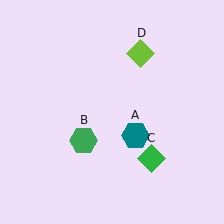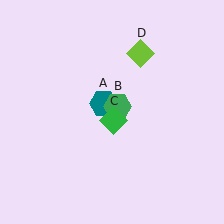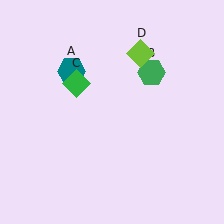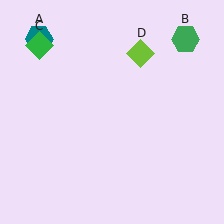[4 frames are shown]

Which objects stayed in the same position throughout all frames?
Lime diamond (object D) remained stationary.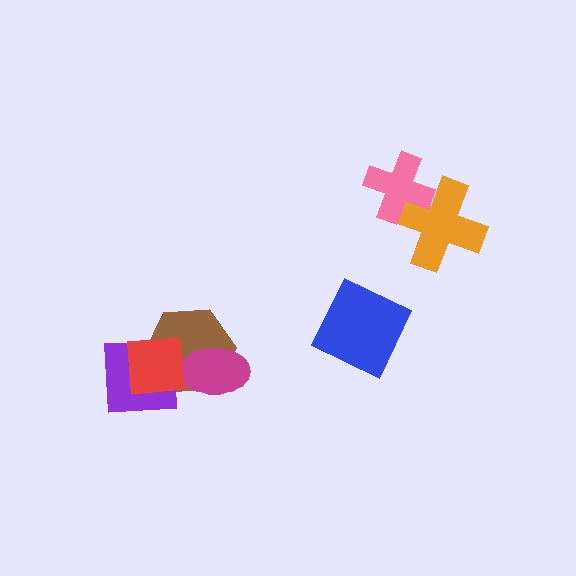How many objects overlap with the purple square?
3 objects overlap with the purple square.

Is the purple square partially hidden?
Yes, it is partially covered by another shape.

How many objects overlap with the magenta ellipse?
2 objects overlap with the magenta ellipse.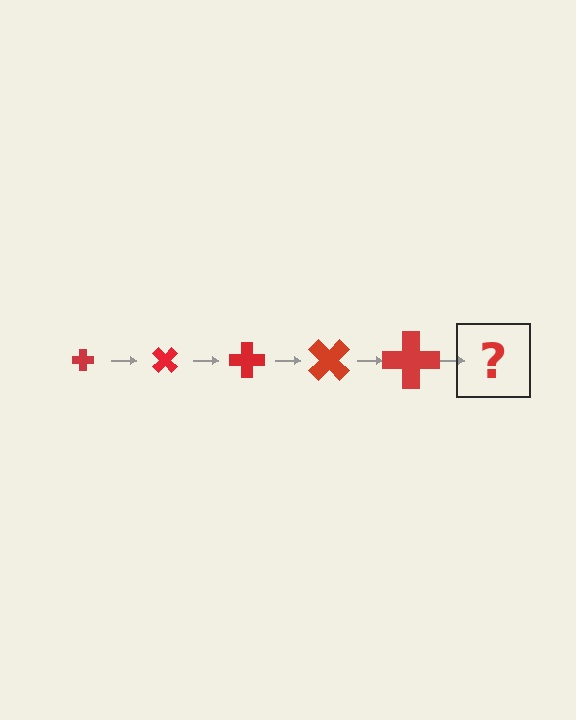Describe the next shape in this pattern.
It should be a cross, larger than the previous one and rotated 225 degrees from the start.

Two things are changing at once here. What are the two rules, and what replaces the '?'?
The two rules are that the cross grows larger each step and it rotates 45 degrees each step. The '?' should be a cross, larger than the previous one and rotated 225 degrees from the start.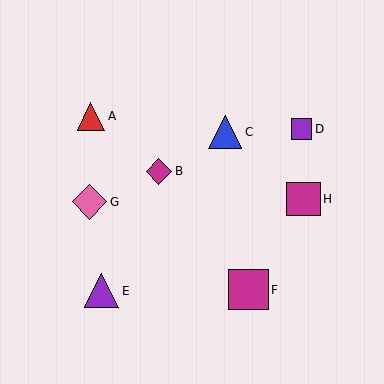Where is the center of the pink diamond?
The center of the pink diamond is at (90, 202).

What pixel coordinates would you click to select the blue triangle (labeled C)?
Click at (225, 132) to select the blue triangle C.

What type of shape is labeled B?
Shape B is a magenta diamond.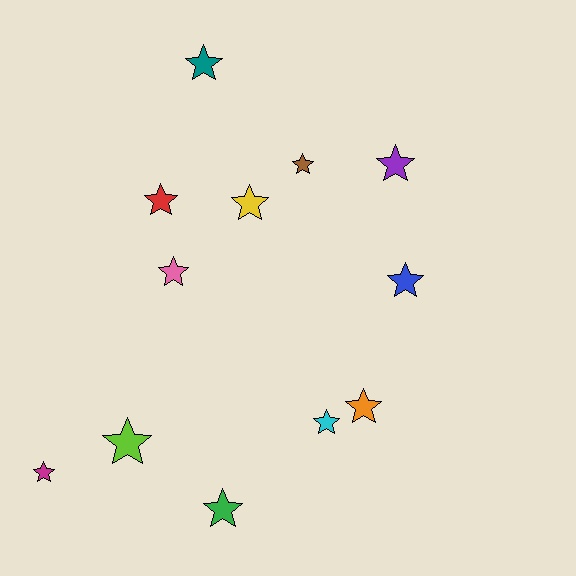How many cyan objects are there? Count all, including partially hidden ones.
There is 1 cyan object.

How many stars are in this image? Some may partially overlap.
There are 12 stars.